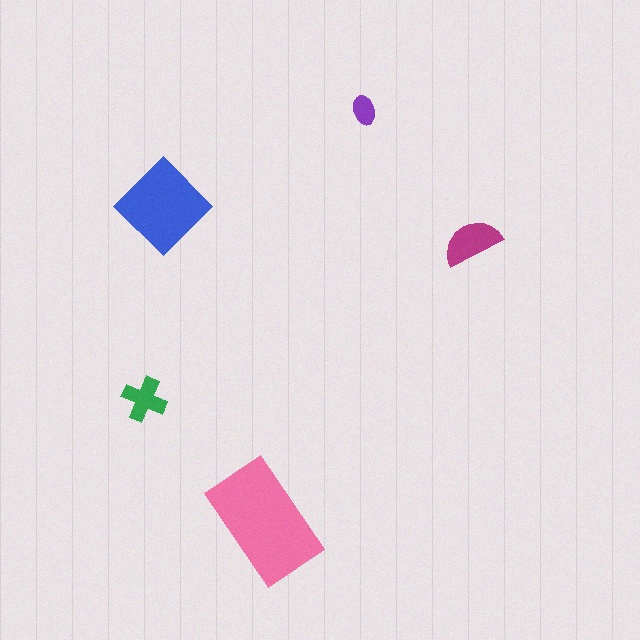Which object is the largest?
The pink rectangle.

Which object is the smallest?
The purple ellipse.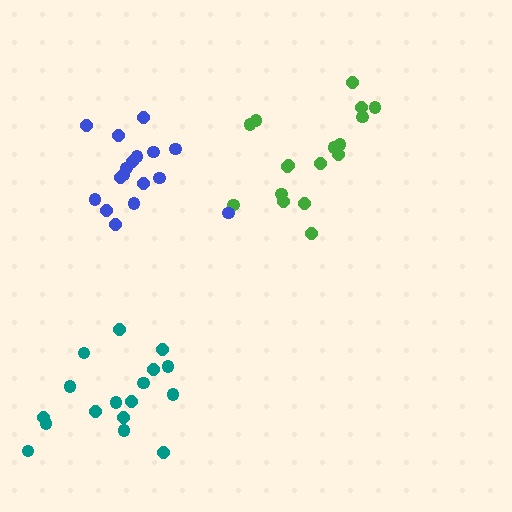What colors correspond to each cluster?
The clusters are colored: green, blue, teal.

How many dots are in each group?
Group 1: 17 dots, Group 2: 17 dots, Group 3: 17 dots (51 total).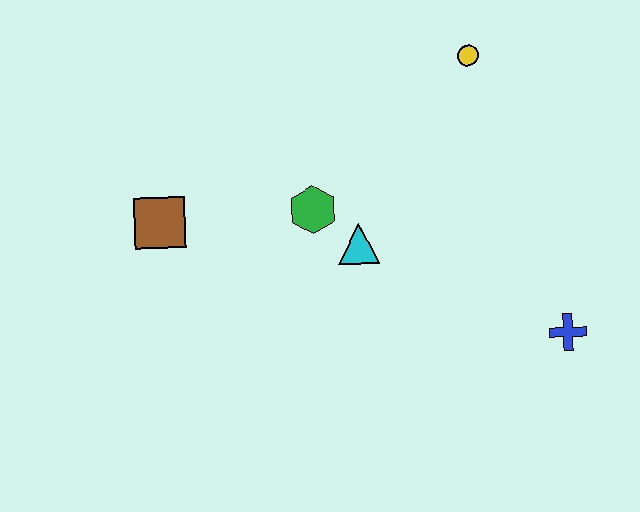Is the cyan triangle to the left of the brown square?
No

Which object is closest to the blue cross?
The cyan triangle is closest to the blue cross.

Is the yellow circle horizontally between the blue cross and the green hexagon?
Yes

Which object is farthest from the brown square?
The blue cross is farthest from the brown square.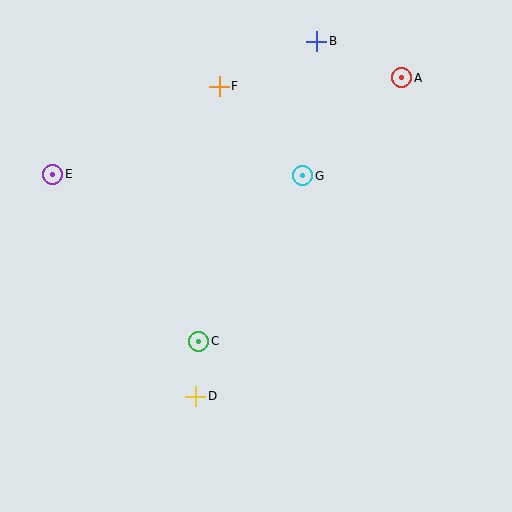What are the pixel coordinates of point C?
Point C is at (199, 341).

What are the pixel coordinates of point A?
Point A is at (402, 78).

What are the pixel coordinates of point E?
Point E is at (53, 174).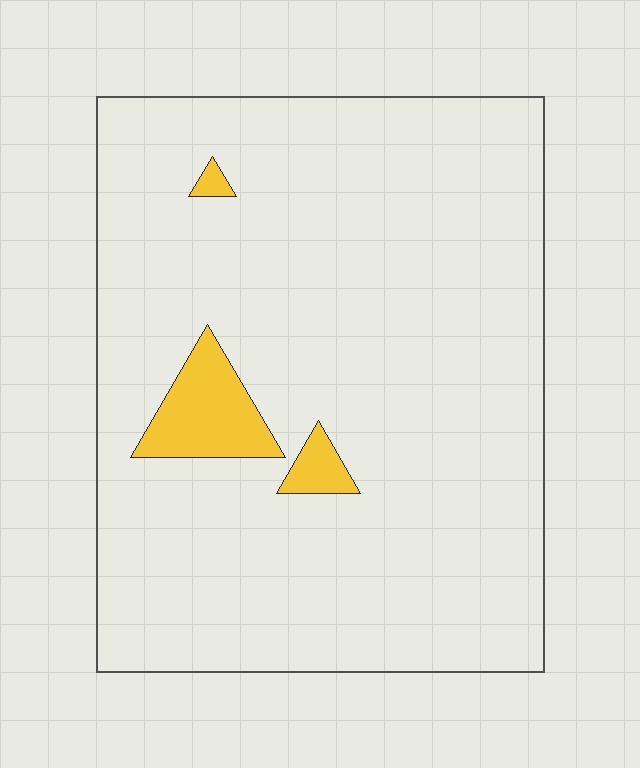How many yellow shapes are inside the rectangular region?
3.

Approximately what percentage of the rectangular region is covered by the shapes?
Approximately 5%.